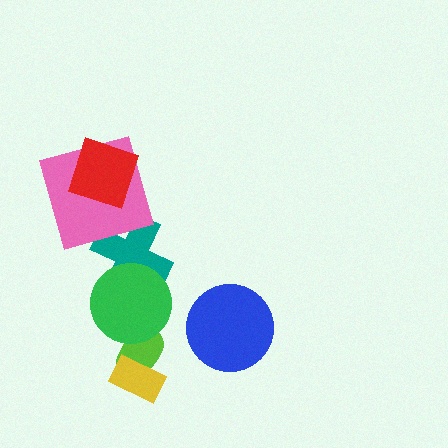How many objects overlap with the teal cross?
2 objects overlap with the teal cross.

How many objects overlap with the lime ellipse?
2 objects overlap with the lime ellipse.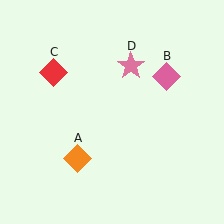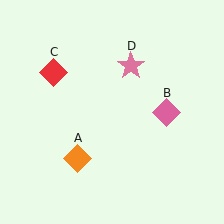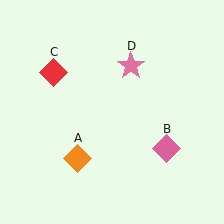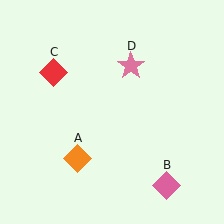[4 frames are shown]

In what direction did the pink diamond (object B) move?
The pink diamond (object B) moved down.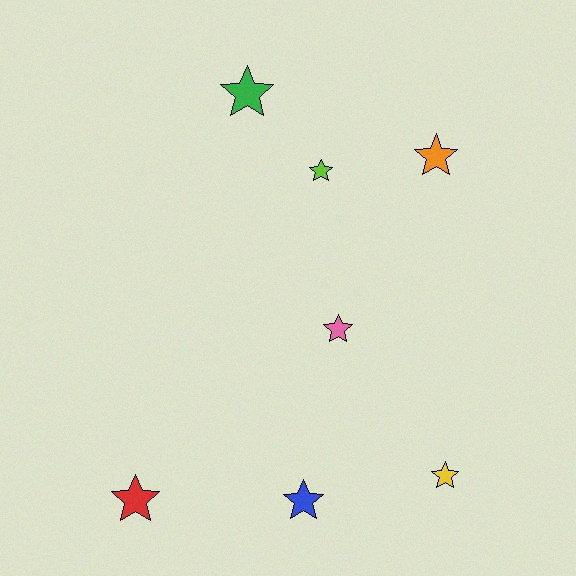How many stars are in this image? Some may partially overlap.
There are 7 stars.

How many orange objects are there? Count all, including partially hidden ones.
There is 1 orange object.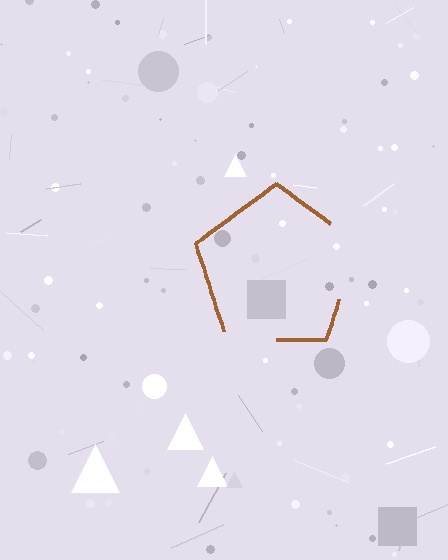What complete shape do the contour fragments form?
The contour fragments form a pentagon.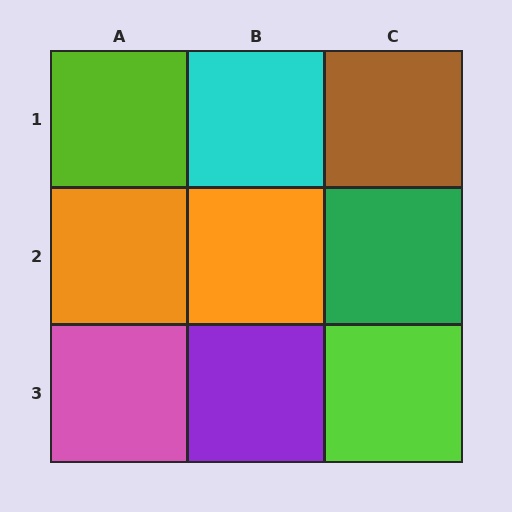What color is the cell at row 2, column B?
Orange.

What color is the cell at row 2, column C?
Green.